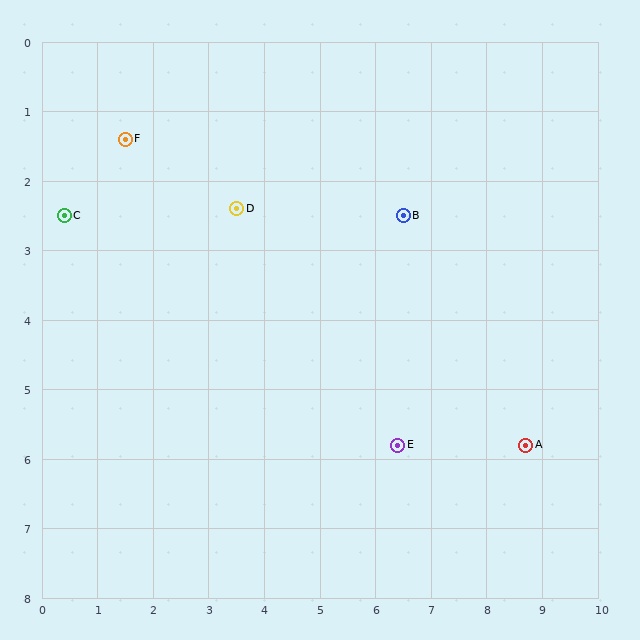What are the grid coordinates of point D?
Point D is at approximately (3.5, 2.4).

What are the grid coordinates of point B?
Point B is at approximately (6.5, 2.5).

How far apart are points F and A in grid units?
Points F and A are about 8.4 grid units apart.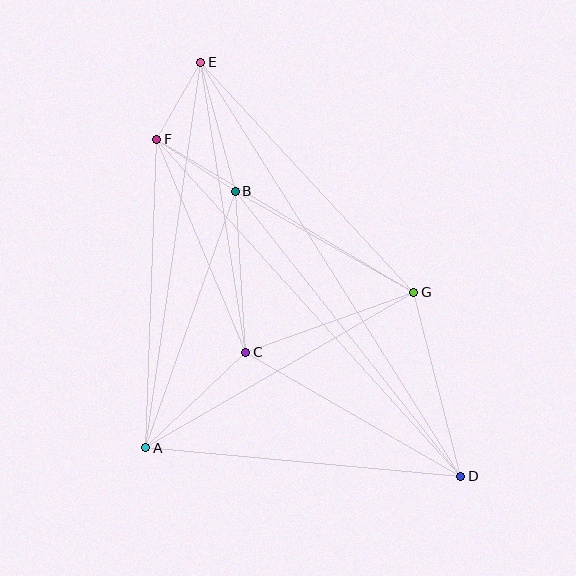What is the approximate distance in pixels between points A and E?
The distance between A and E is approximately 389 pixels.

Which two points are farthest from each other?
Points D and E are farthest from each other.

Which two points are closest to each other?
Points E and F are closest to each other.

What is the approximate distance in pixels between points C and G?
The distance between C and G is approximately 178 pixels.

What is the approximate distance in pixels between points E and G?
The distance between E and G is approximately 313 pixels.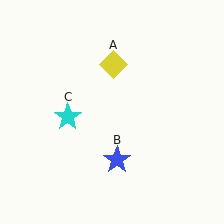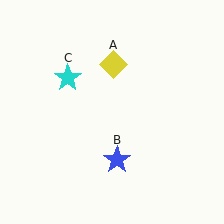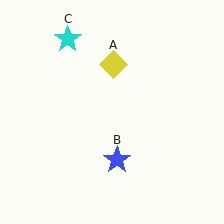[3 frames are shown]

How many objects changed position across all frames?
1 object changed position: cyan star (object C).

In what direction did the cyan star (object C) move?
The cyan star (object C) moved up.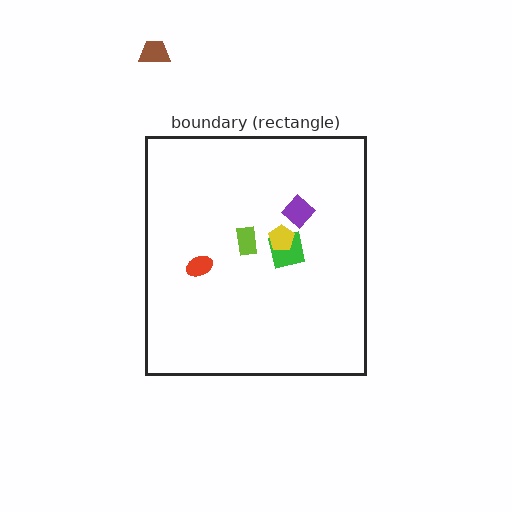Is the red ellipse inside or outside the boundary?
Inside.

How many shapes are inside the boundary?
5 inside, 1 outside.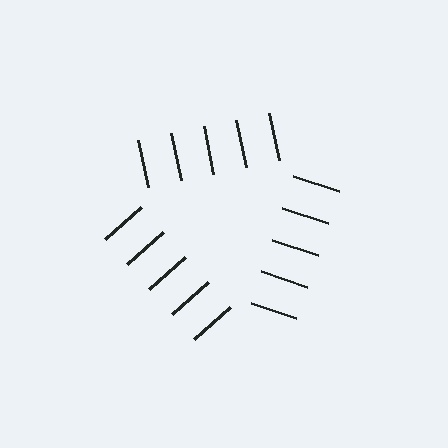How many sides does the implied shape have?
3 sides — the line-ends trace a triangle.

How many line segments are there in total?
15 — 5 along each of the 3 edges.